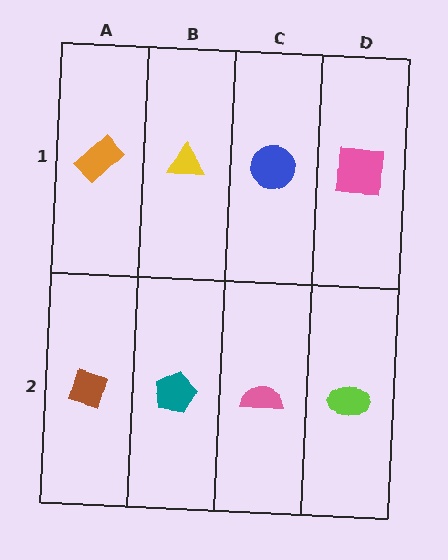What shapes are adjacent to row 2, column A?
An orange rectangle (row 1, column A), a teal pentagon (row 2, column B).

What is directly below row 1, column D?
A lime ellipse.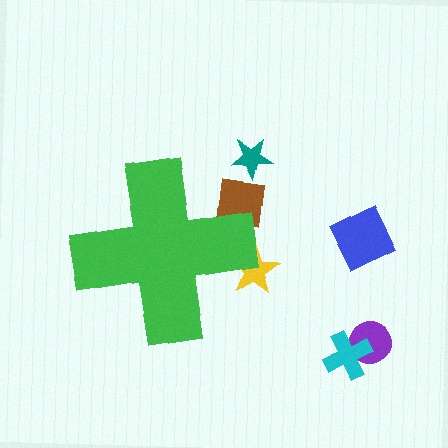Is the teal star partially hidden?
No, the teal star is fully visible.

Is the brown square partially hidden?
Yes, the brown square is partially hidden behind the green cross.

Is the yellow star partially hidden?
Yes, the yellow star is partially hidden behind the green cross.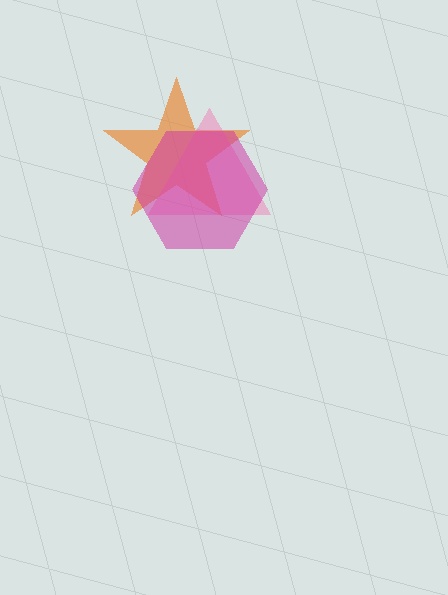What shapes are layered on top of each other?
The layered shapes are: an orange star, a pink triangle, a magenta hexagon.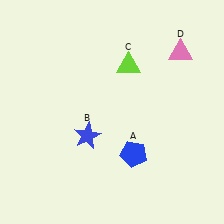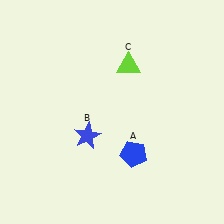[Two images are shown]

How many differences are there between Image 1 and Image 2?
There is 1 difference between the two images.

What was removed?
The pink triangle (D) was removed in Image 2.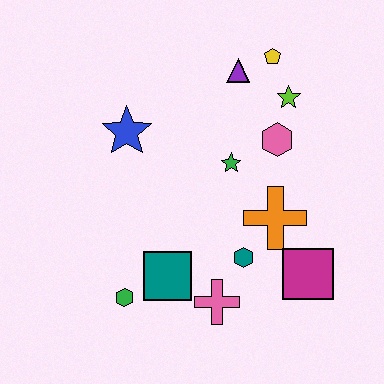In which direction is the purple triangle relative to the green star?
The purple triangle is above the green star.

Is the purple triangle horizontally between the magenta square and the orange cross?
No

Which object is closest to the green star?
The pink hexagon is closest to the green star.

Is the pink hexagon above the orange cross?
Yes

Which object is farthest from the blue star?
The magenta square is farthest from the blue star.